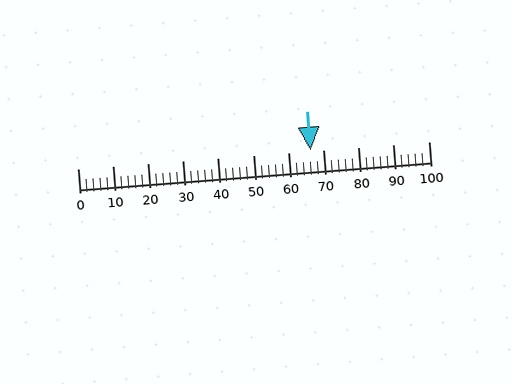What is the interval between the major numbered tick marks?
The major tick marks are spaced 10 units apart.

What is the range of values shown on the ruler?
The ruler shows values from 0 to 100.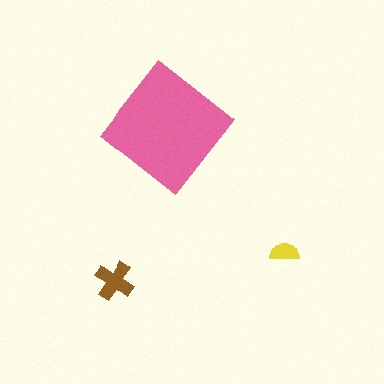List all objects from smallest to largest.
The yellow semicircle, the brown cross, the pink diamond.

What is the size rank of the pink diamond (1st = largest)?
1st.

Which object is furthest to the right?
The yellow semicircle is rightmost.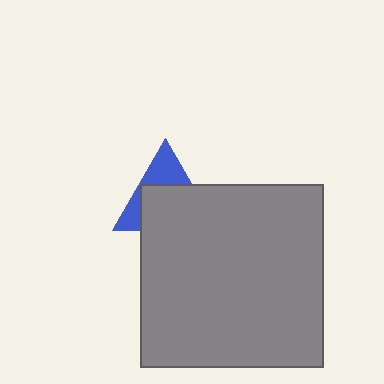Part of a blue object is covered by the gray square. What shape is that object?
It is a triangle.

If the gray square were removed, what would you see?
You would see the complete blue triangle.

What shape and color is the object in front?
The object in front is a gray square.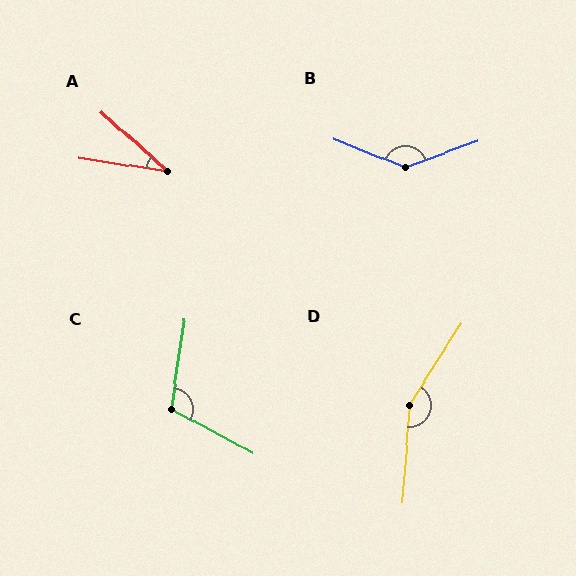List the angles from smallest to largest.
A (34°), C (110°), B (138°), D (152°).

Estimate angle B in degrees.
Approximately 138 degrees.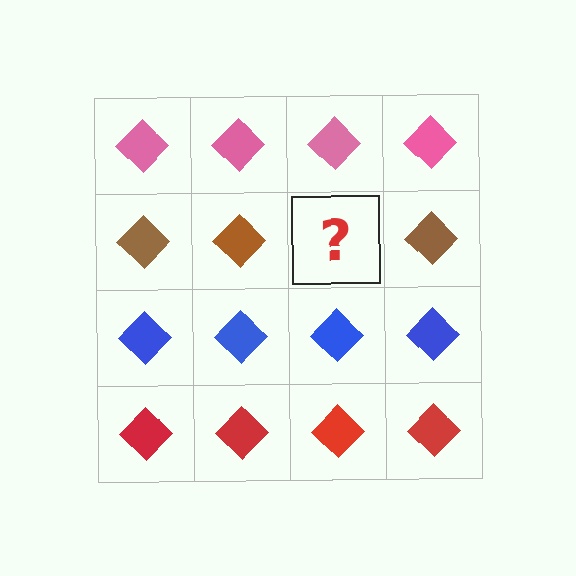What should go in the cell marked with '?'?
The missing cell should contain a brown diamond.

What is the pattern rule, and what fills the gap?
The rule is that each row has a consistent color. The gap should be filled with a brown diamond.